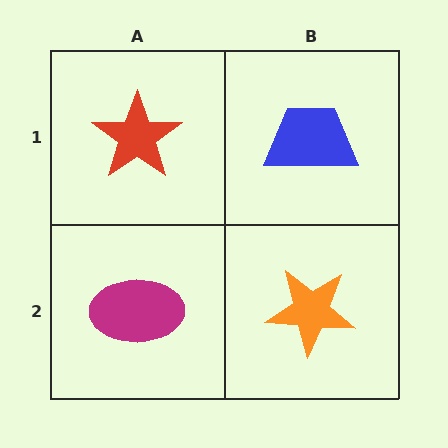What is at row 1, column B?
A blue trapezoid.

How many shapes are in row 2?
2 shapes.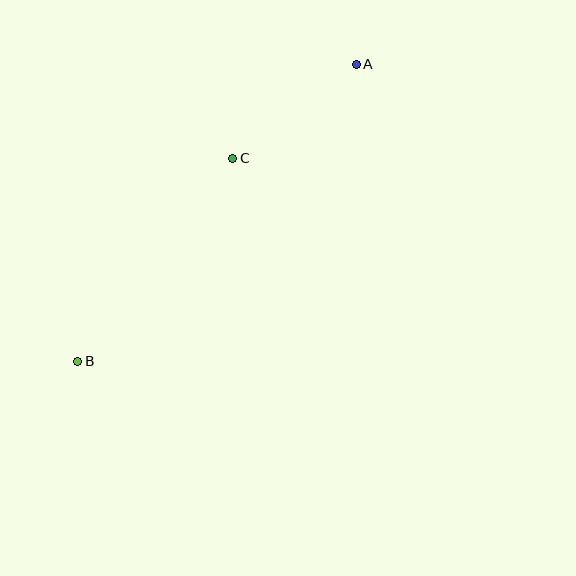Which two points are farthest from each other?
Points A and B are farthest from each other.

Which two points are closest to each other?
Points A and C are closest to each other.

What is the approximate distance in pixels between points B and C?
The distance between B and C is approximately 255 pixels.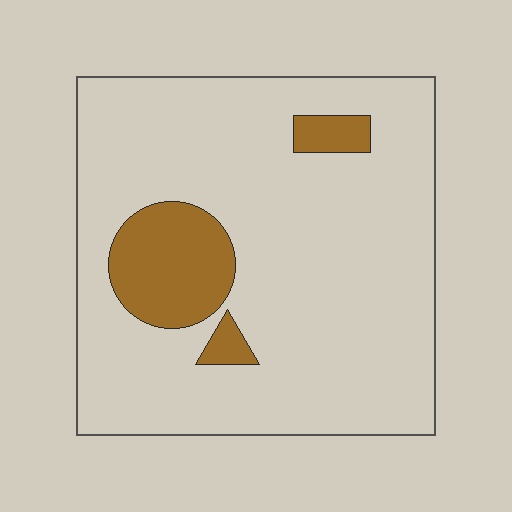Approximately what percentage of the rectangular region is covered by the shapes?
Approximately 15%.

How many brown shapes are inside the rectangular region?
3.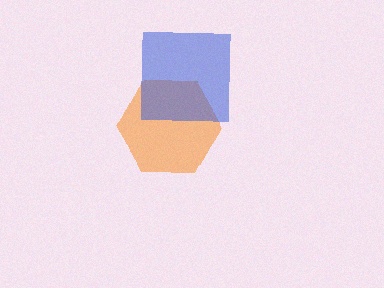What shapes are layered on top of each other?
The layered shapes are: an orange hexagon, a blue square.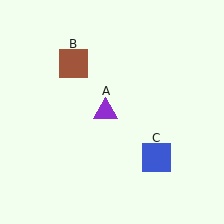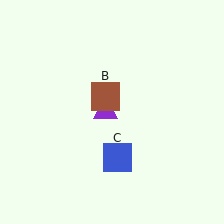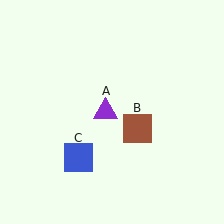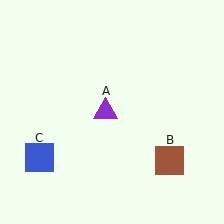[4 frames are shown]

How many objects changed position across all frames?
2 objects changed position: brown square (object B), blue square (object C).